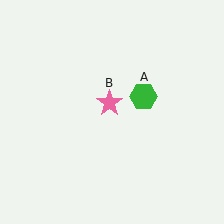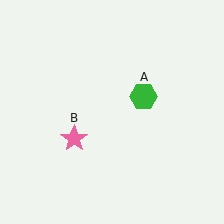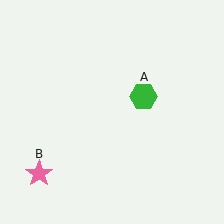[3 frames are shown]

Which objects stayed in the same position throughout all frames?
Green hexagon (object A) remained stationary.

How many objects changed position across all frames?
1 object changed position: pink star (object B).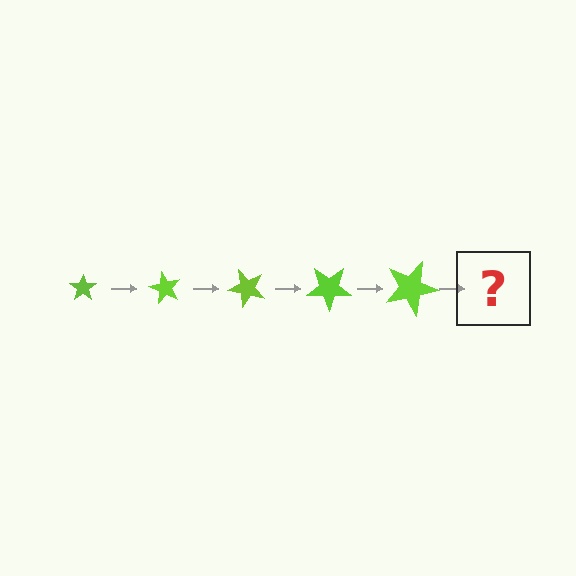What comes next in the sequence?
The next element should be a star, larger than the previous one and rotated 300 degrees from the start.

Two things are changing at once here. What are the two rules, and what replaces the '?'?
The two rules are that the star grows larger each step and it rotates 60 degrees each step. The '?' should be a star, larger than the previous one and rotated 300 degrees from the start.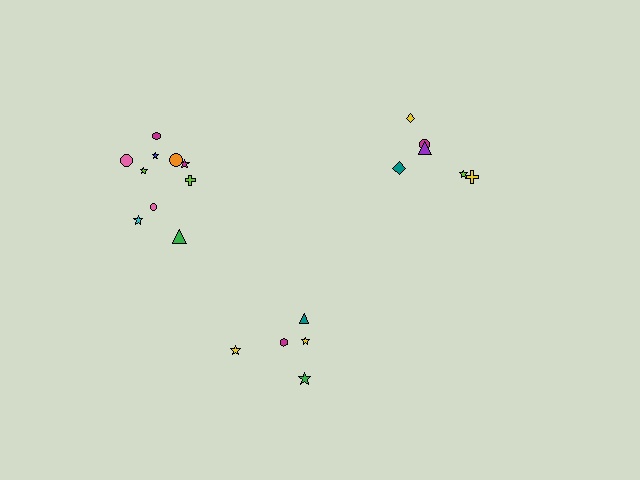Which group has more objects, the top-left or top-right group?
The top-left group.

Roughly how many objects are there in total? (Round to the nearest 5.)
Roughly 20 objects in total.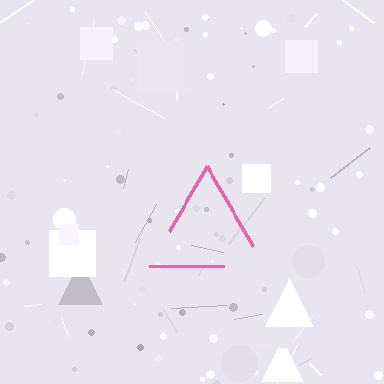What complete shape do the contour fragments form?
The contour fragments form a triangle.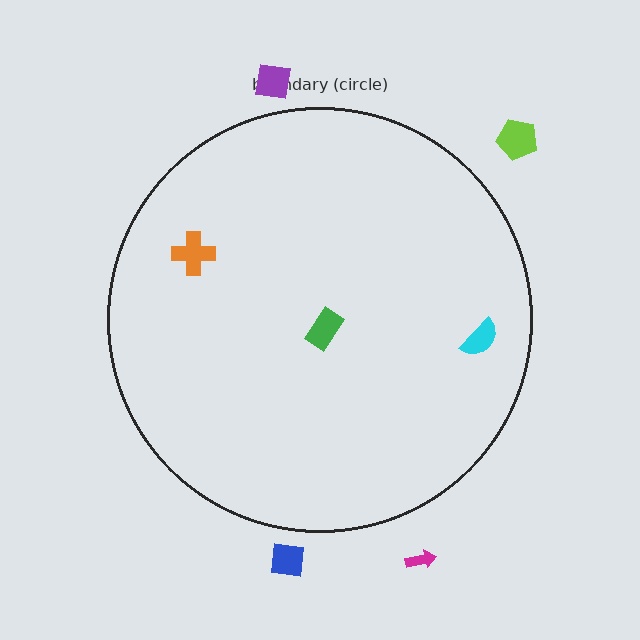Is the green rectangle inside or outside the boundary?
Inside.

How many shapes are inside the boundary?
3 inside, 4 outside.